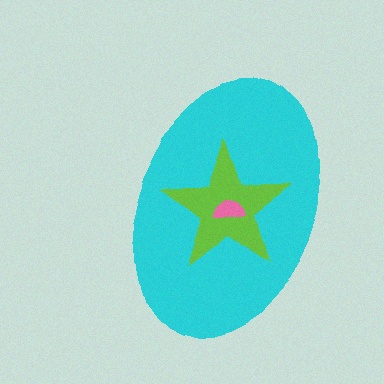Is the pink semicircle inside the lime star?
Yes.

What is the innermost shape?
The pink semicircle.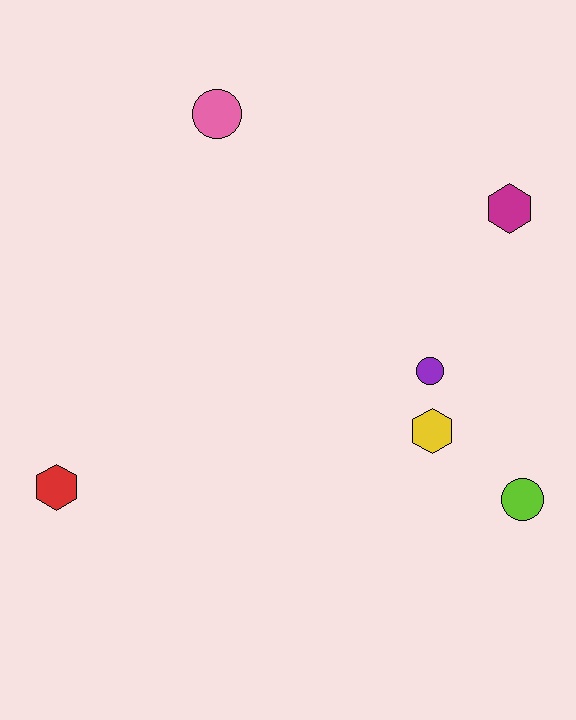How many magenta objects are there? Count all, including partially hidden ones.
There is 1 magenta object.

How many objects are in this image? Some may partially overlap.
There are 6 objects.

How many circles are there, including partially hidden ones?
There are 3 circles.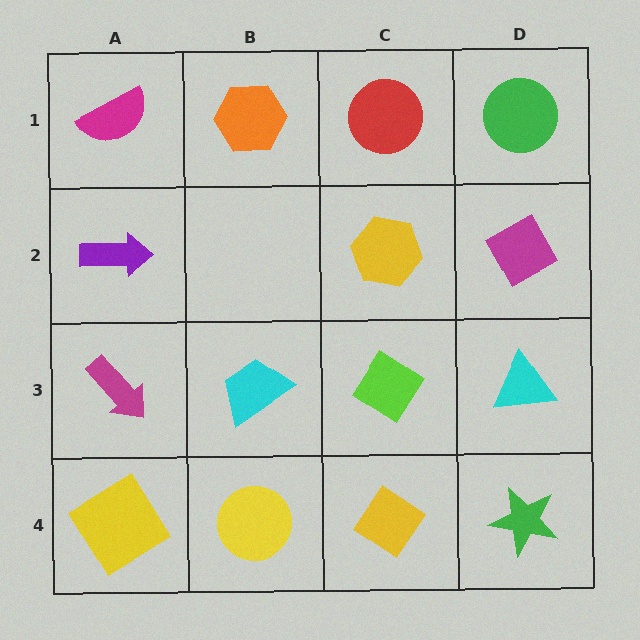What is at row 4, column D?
A green star.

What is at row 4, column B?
A yellow circle.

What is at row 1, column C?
A red circle.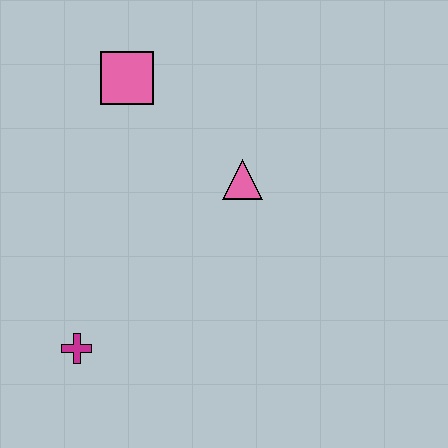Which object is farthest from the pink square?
The magenta cross is farthest from the pink square.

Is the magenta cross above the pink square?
No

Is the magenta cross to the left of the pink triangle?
Yes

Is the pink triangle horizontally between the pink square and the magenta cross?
No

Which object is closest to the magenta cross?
The pink triangle is closest to the magenta cross.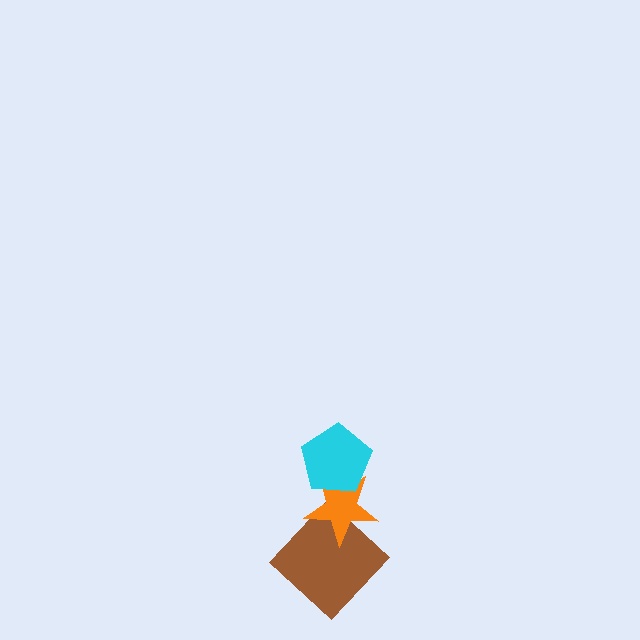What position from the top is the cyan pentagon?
The cyan pentagon is 1st from the top.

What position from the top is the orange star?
The orange star is 2nd from the top.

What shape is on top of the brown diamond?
The orange star is on top of the brown diamond.